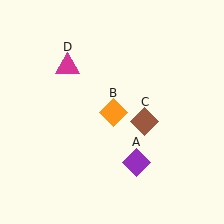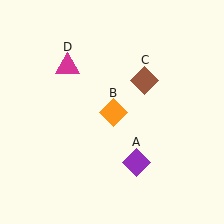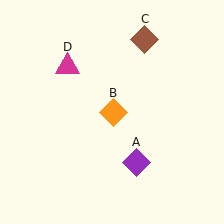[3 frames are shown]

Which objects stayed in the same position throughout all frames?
Purple diamond (object A) and orange diamond (object B) and magenta triangle (object D) remained stationary.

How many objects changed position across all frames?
1 object changed position: brown diamond (object C).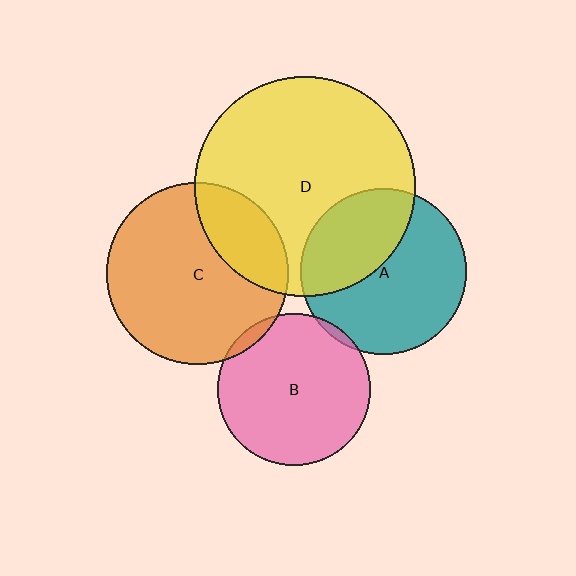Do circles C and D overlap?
Yes.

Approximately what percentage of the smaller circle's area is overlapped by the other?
Approximately 25%.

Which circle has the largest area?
Circle D (yellow).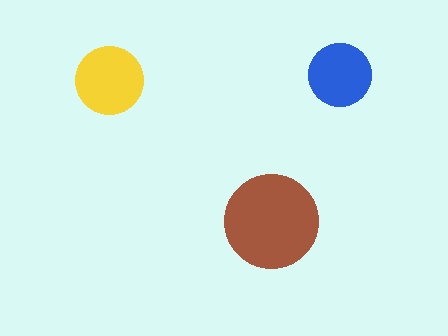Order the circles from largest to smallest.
the brown one, the yellow one, the blue one.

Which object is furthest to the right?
The blue circle is rightmost.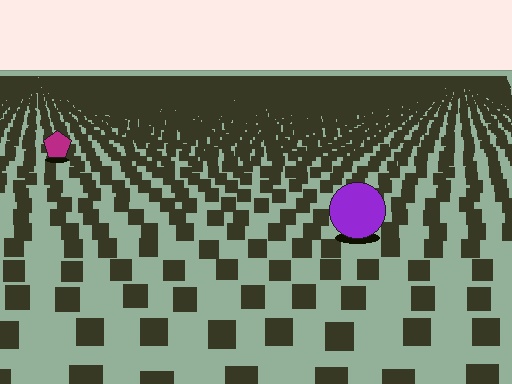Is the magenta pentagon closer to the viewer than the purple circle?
No. The purple circle is closer — you can tell from the texture gradient: the ground texture is coarser near it.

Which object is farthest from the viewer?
The magenta pentagon is farthest from the viewer. It appears smaller and the ground texture around it is denser.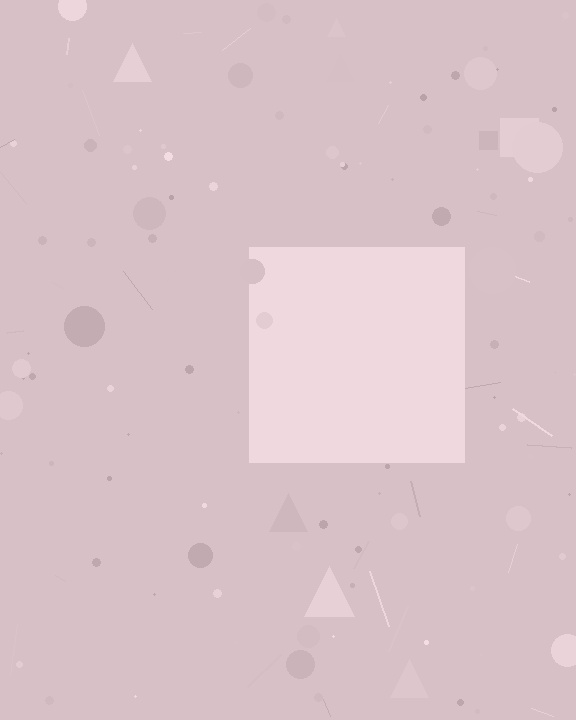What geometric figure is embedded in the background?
A square is embedded in the background.